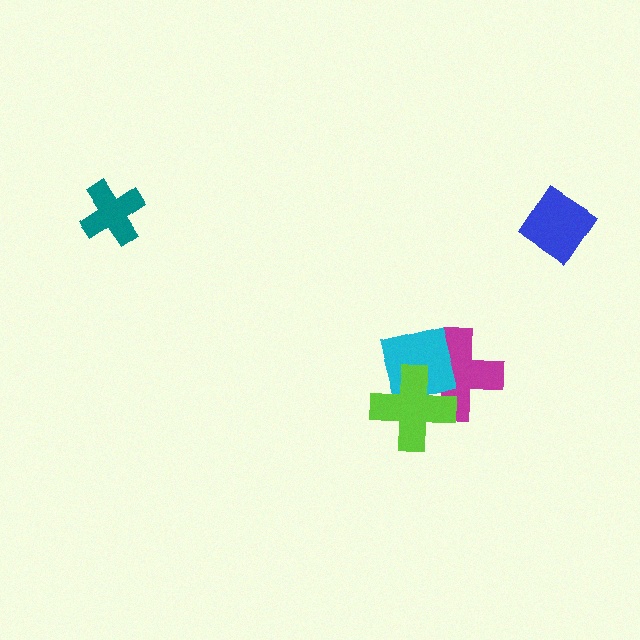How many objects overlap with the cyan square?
2 objects overlap with the cyan square.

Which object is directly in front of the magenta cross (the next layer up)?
The cyan square is directly in front of the magenta cross.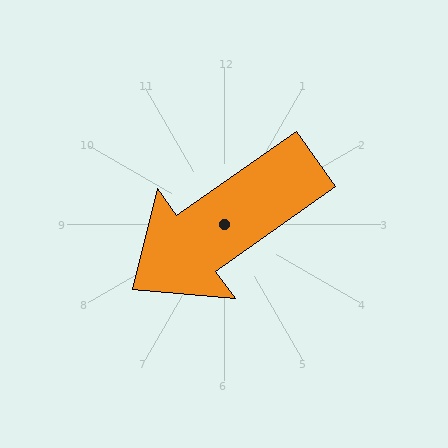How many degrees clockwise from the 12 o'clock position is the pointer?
Approximately 235 degrees.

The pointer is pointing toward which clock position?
Roughly 8 o'clock.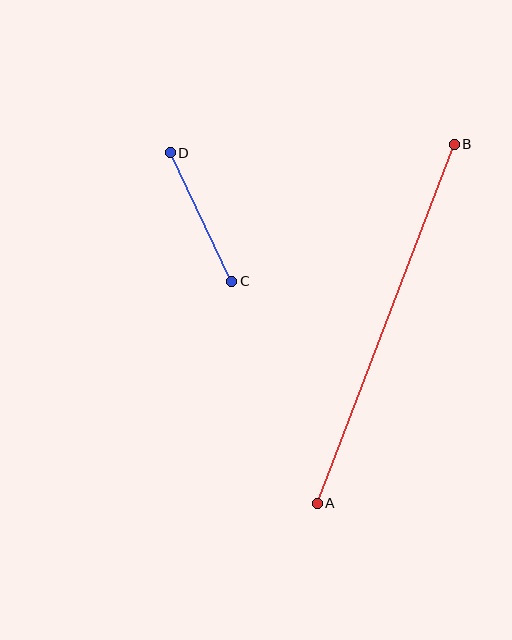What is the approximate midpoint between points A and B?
The midpoint is at approximately (386, 324) pixels.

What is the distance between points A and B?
The distance is approximately 384 pixels.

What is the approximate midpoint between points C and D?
The midpoint is at approximately (201, 217) pixels.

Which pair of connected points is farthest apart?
Points A and B are farthest apart.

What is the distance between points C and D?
The distance is approximately 143 pixels.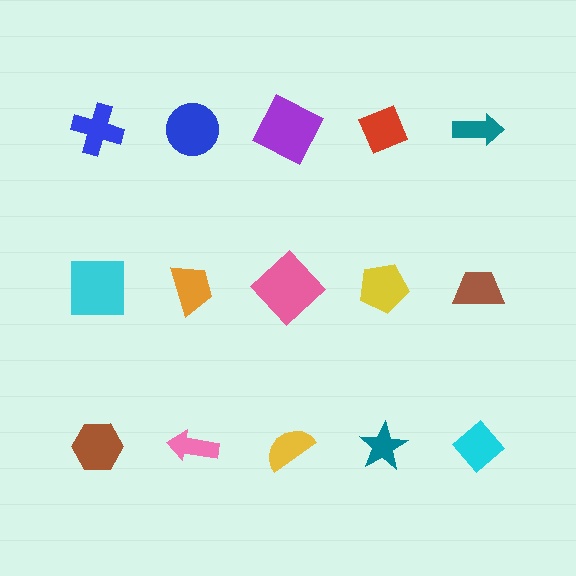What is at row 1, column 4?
A red diamond.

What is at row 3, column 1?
A brown hexagon.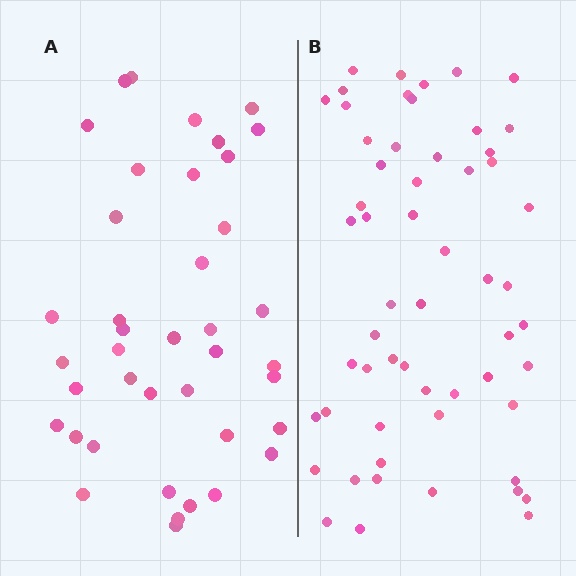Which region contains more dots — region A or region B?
Region B (the right region) has more dots.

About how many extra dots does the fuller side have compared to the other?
Region B has approximately 15 more dots than region A.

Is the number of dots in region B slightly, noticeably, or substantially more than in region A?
Region B has noticeably more, but not dramatically so. The ratio is roughly 1.4 to 1.